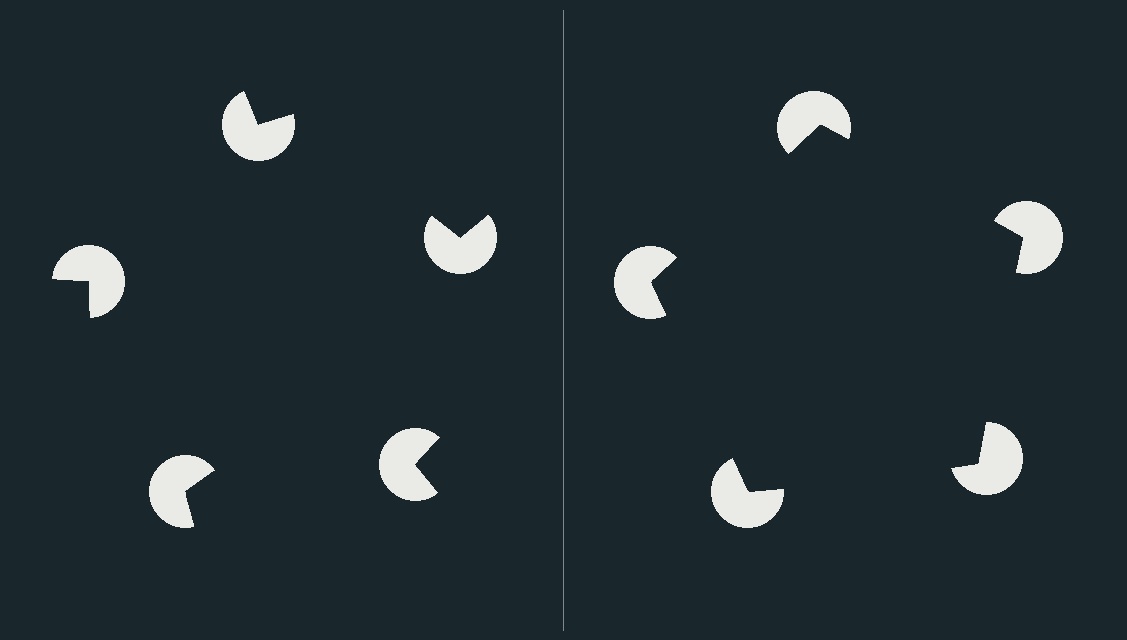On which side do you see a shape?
An illusory pentagon appears on the right side. On the left side the wedge cuts are rotated, so no coherent shape forms.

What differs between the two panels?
The pac-man discs are positioned identically on both sides; only the wedge orientations differ. On the right they align to a pentagon; on the left they are misaligned.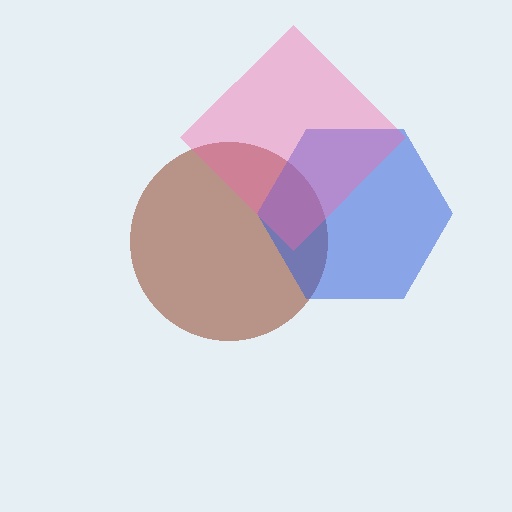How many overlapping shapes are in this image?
There are 3 overlapping shapes in the image.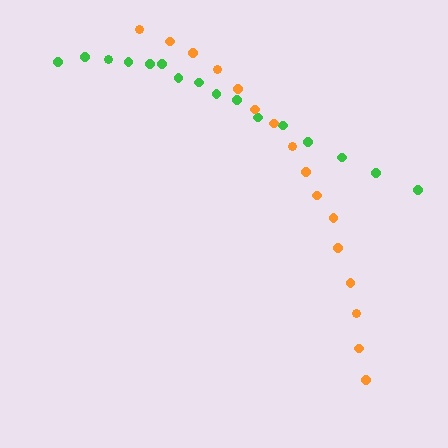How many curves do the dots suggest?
There are 2 distinct paths.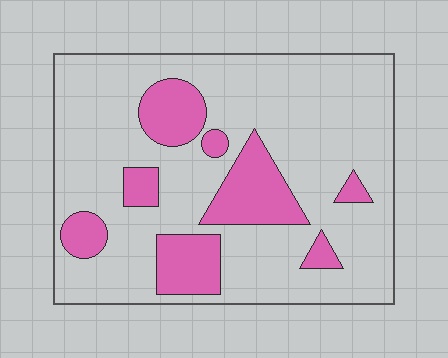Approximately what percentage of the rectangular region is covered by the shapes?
Approximately 20%.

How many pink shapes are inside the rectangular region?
8.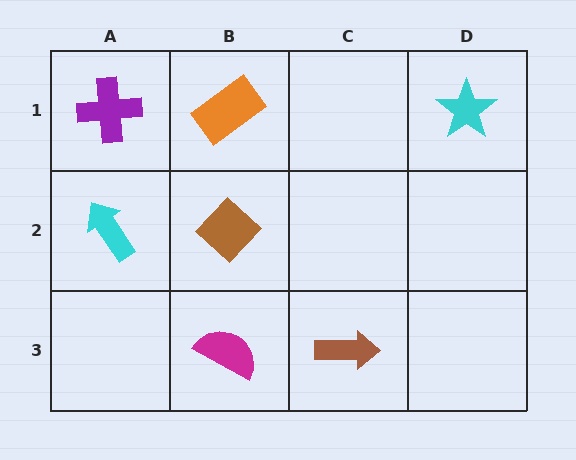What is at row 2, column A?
A cyan arrow.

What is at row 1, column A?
A purple cross.